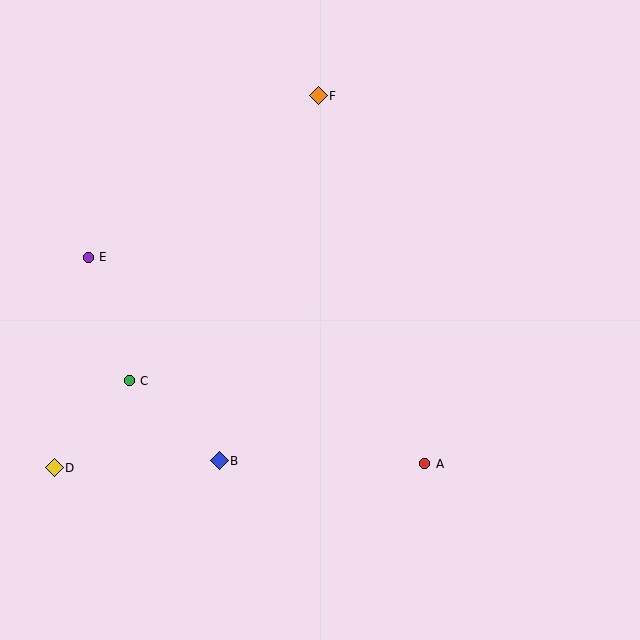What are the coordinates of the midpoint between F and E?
The midpoint between F and E is at (203, 176).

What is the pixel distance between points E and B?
The distance between E and B is 242 pixels.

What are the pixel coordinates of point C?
Point C is at (129, 381).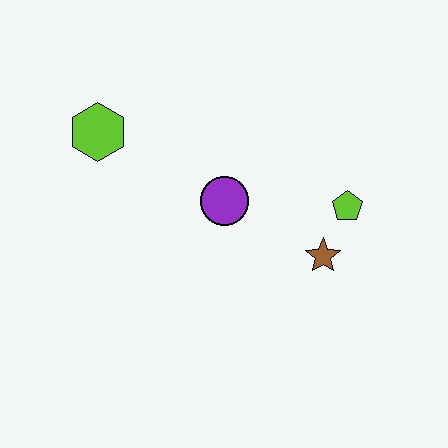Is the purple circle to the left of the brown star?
Yes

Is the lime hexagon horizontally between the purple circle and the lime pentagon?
No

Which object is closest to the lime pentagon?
The brown star is closest to the lime pentagon.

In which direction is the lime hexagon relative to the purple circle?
The lime hexagon is to the left of the purple circle.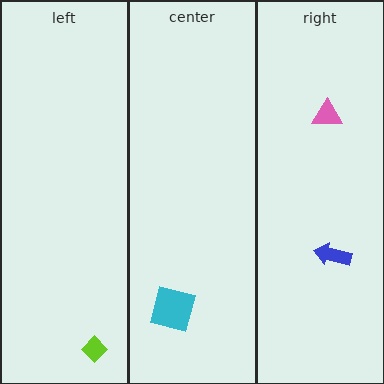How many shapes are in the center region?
1.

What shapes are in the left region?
The lime diamond.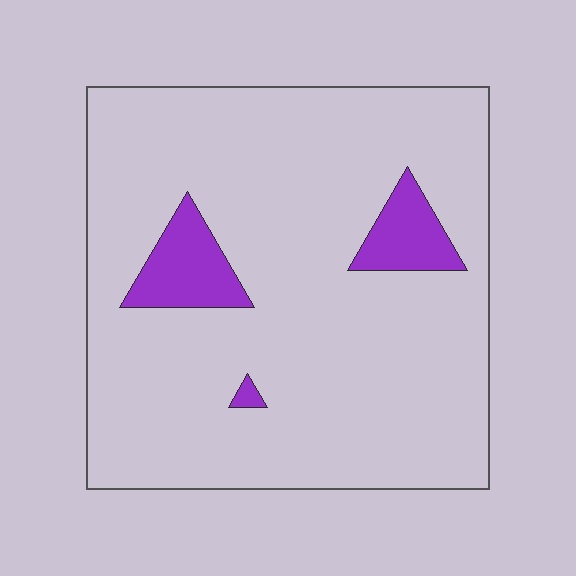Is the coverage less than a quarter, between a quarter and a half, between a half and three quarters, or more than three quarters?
Less than a quarter.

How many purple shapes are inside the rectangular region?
3.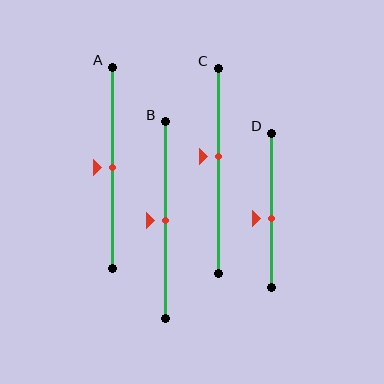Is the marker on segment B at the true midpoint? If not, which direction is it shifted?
Yes, the marker on segment B is at the true midpoint.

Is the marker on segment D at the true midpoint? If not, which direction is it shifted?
No, the marker on segment D is shifted downward by about 5% of the segment length.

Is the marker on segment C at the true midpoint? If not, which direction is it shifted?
No, the marker on segment C is shifted upward by about 7% of the segment length.